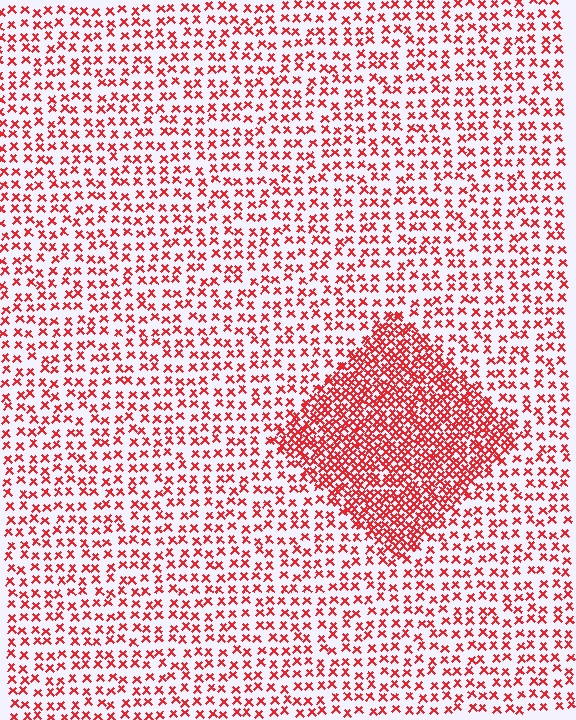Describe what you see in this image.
The image contains small red elements arranged at two different densities. A diamond-shaped region is visible where the elements are more densely packed than the surrounding area.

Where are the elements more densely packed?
The elements are more densely packed inside the diamond boundary.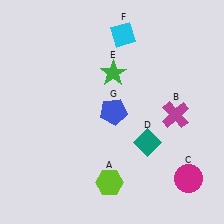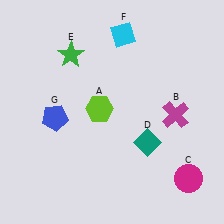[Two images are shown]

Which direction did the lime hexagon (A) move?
The lime hexagon (A) moved up.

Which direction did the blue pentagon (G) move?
The blue pentagon (G) moved left.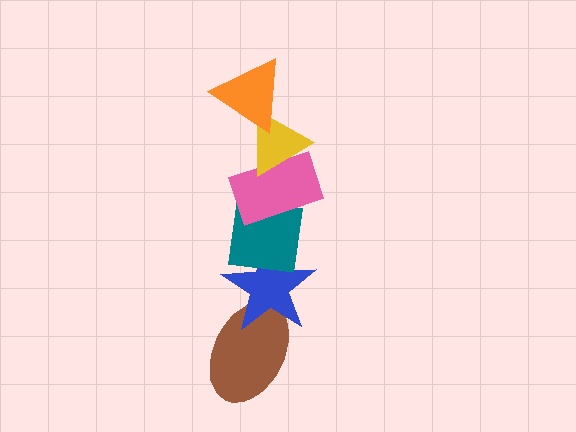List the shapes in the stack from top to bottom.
From top to bottom: the orange triangle, the yellow triangle, the pink rectangle, the teal square, the blue star, the brown ellipse.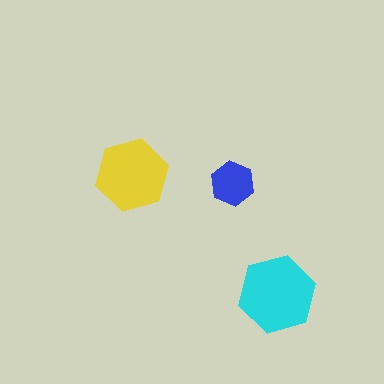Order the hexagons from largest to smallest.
the cyan one, the yellow one, the blue one.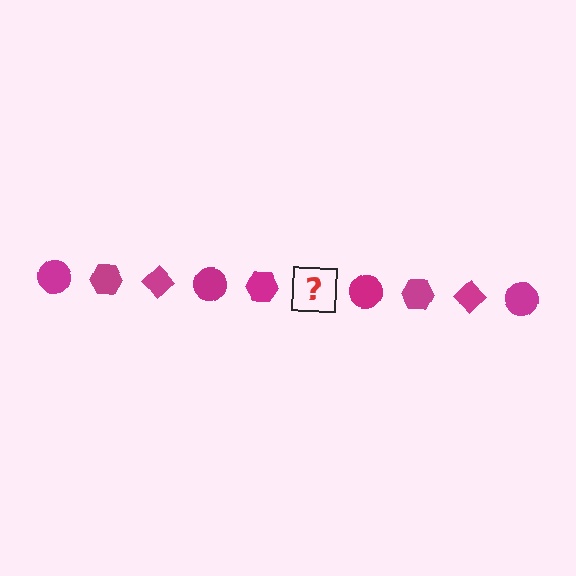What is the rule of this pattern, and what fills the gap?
The rule is that the pattern cycles through circle, hexagon, diamond shapes in magenta. The gap should be filled with a magenta diamond.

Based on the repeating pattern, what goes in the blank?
The blank should be a magenta diamond.